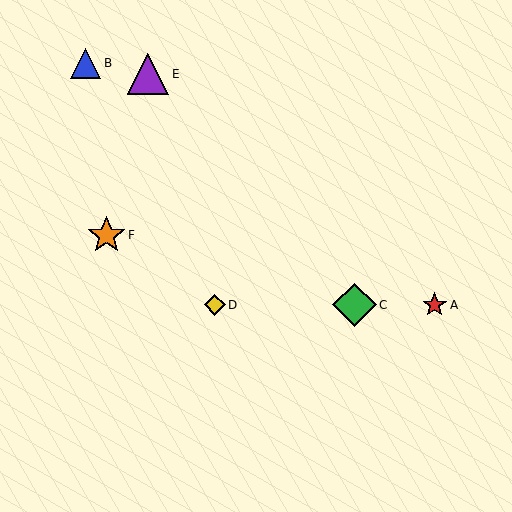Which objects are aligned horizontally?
Objects A, C, D are aligned horizontally.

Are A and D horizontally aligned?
Yes, both are at y≈305.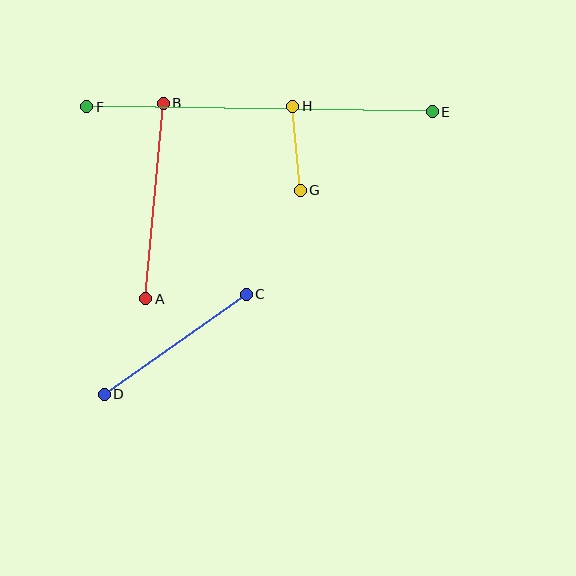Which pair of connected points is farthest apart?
Points E and F are farthest apart.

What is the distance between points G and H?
The distance is approximately 84 pixels.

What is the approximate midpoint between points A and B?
The midpoint is at approximately (154, 201) pixels.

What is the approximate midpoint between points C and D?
The midpoint is at approximately (175, 344) pixels.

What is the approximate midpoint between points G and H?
The midpoint is at approximately (297, 148) pixels.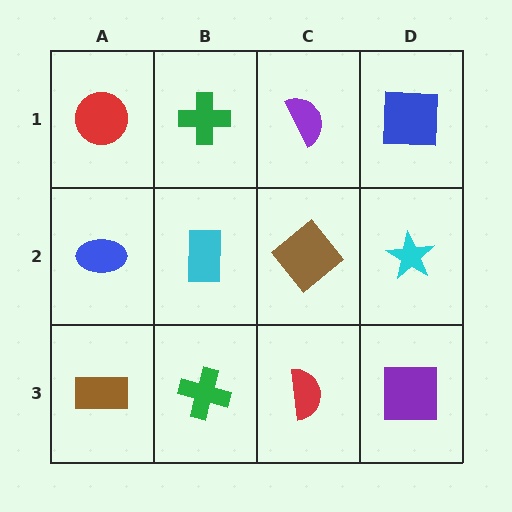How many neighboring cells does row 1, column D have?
2.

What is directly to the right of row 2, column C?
A cyan star.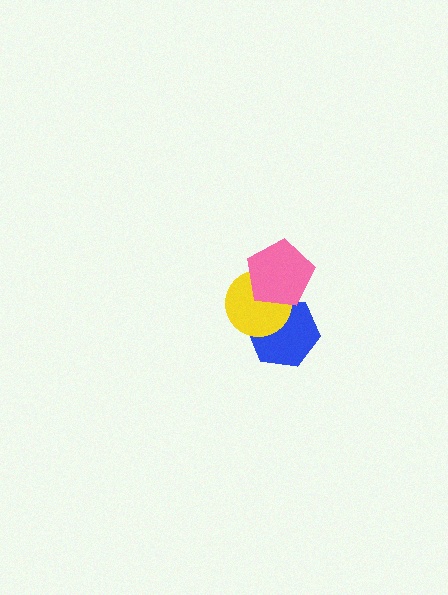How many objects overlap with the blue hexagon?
2 objects overlap with the blue hexagon.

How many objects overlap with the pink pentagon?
2 objects overlap with the pink pentagon.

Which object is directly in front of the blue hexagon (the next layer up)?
The yellow circle is directly in front of the blue hexagon.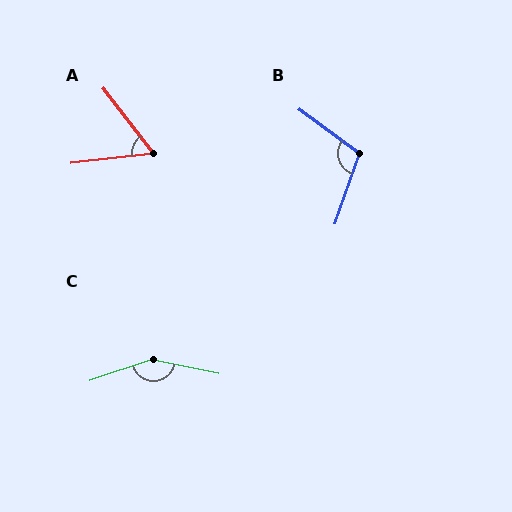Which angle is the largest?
C, at approximately 150 degrees.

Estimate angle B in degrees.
Approximately 107 degrees.